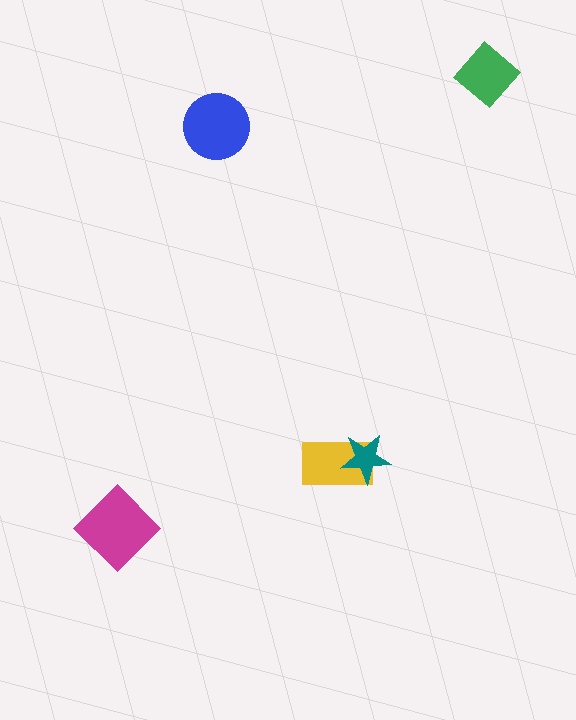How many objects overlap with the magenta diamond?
0 objects overlap with the magenta diamond.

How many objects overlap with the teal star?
1 object overlaps with the teal star.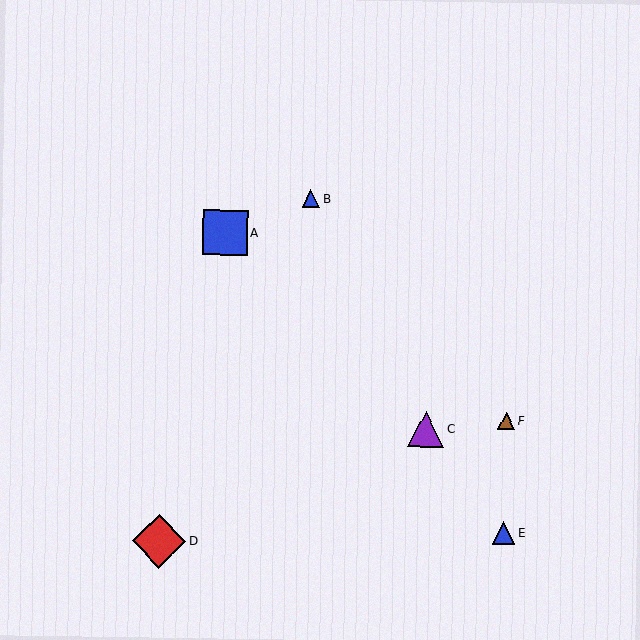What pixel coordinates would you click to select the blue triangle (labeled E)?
Click at (503, 532) to select the blue triangle E.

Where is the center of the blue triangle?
The center of the blue triangle is at (311, 198).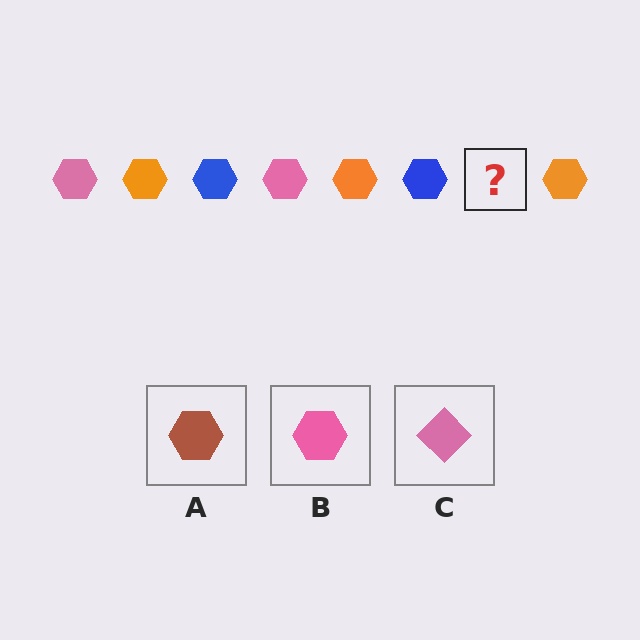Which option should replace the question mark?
Option B.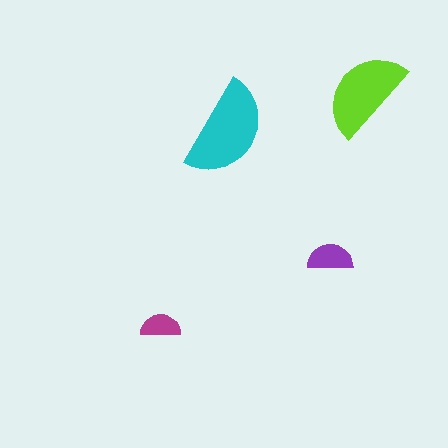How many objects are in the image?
There are 4 objects in the image.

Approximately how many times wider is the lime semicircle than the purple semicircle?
About 2 times wider.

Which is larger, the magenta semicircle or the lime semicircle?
The lime one.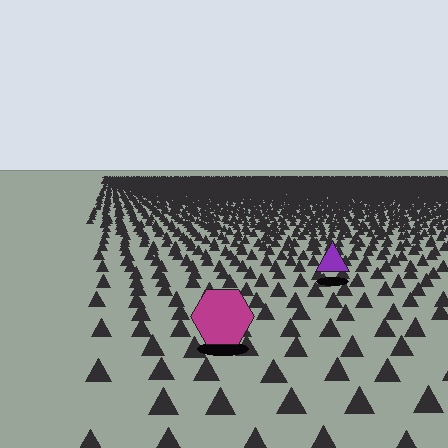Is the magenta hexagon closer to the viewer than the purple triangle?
Yes. The magenta hexagon is closer — you can tell from the texture gradient: the ground texture is coarser near it.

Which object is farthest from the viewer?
The purple triangle is farthest from the viewer. It appears smaller and the ground texture around it is denser.